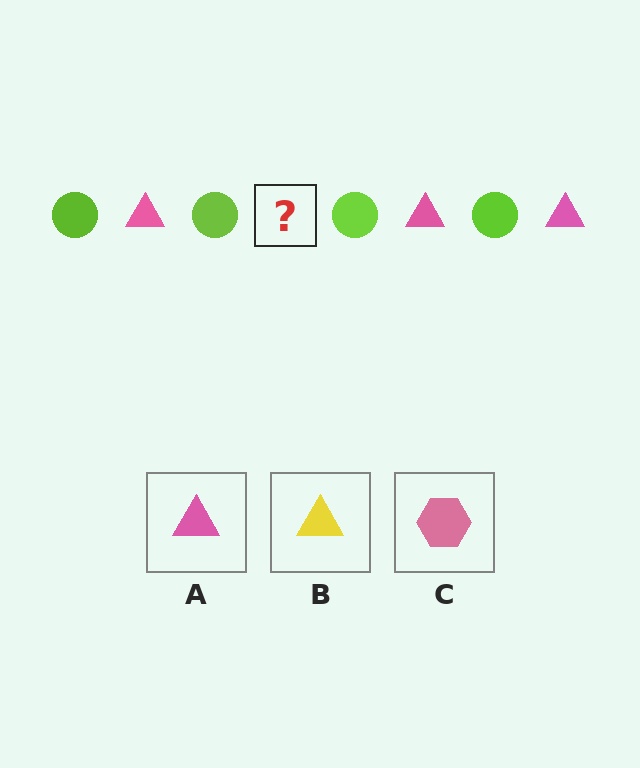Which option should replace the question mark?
Option A.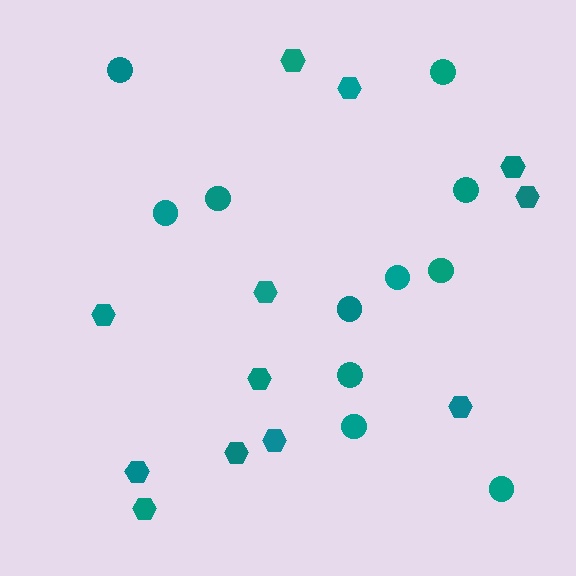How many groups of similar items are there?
There are 2 groups: one group of hexagons (12) and one group of circles (11).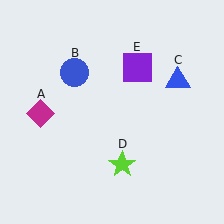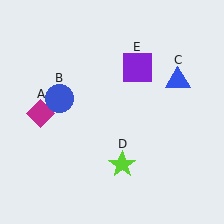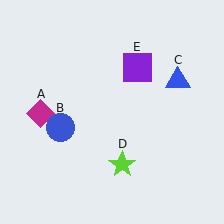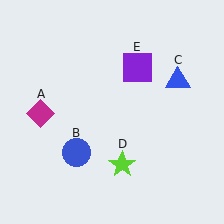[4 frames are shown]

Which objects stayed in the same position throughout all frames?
Magenta diamond (object A) and blue triangle (object C) and lime star (object D) and purple square (object E) remained stationary.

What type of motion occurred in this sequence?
The blue circle (object B) rotated counterclockwise around the center of the scene.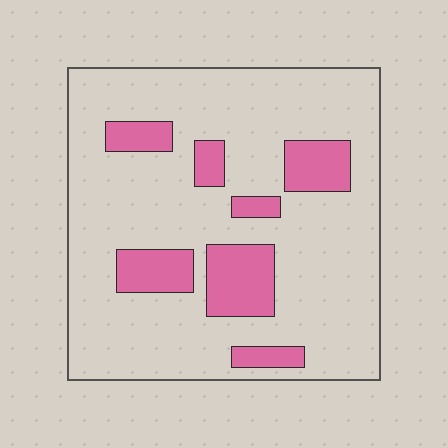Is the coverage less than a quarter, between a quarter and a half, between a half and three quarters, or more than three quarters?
Less than a quarter.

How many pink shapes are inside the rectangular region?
7.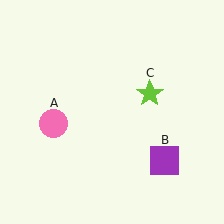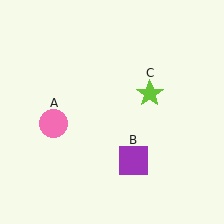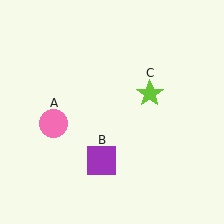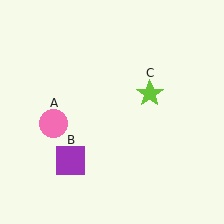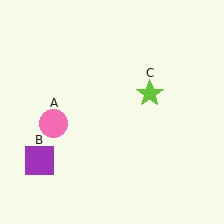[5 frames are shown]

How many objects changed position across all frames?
1 object changed position: purple square (object B).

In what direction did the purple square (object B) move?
The purple square (object B) moved left.